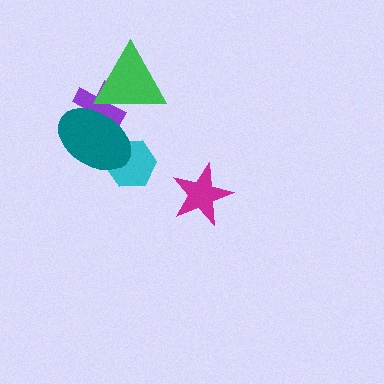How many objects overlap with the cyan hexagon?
1 object overlaps with the cyan hexagon.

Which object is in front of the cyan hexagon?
The teal ellipse is in front of the cyan hexagon.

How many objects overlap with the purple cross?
2 objects overlap with the purple cross.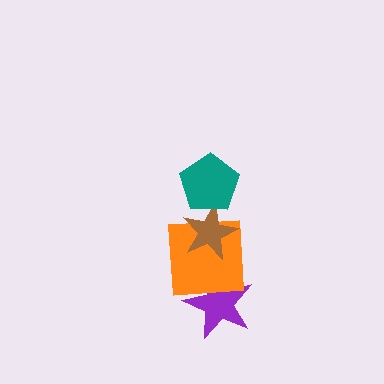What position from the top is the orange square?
The orange square is 3rd from the top.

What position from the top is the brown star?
The brown star is 2nd from the top.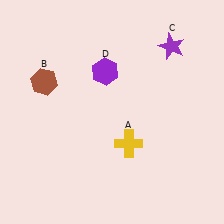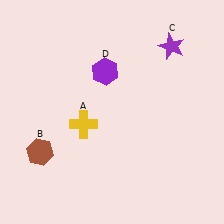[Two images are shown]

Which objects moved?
The objects that moved are: the yellow cross (A), the brown hexagon (B).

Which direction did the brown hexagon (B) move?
The brown hexagon (B) moved down.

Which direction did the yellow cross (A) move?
The yellow cross (A) moved left.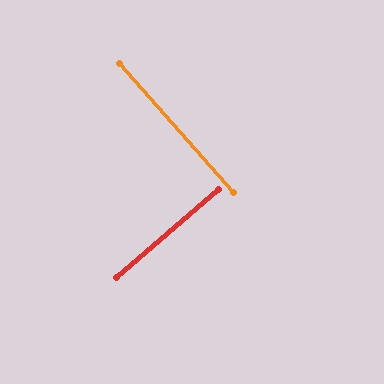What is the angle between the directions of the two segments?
Approximately 89 degrees.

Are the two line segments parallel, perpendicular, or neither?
Perpendicular — they meet at approximately 89°.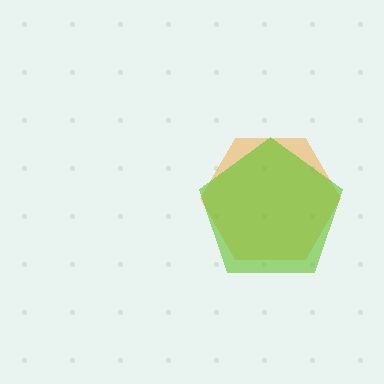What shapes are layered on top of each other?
The layered shapes are: an orange hexagon, a lime pentagon.